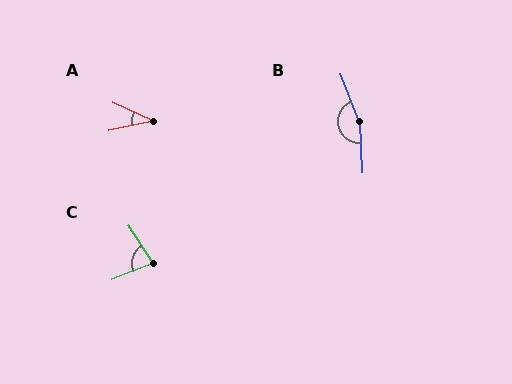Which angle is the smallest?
A, at approximately 37 degrees.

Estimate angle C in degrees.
Approximately 78 degrees.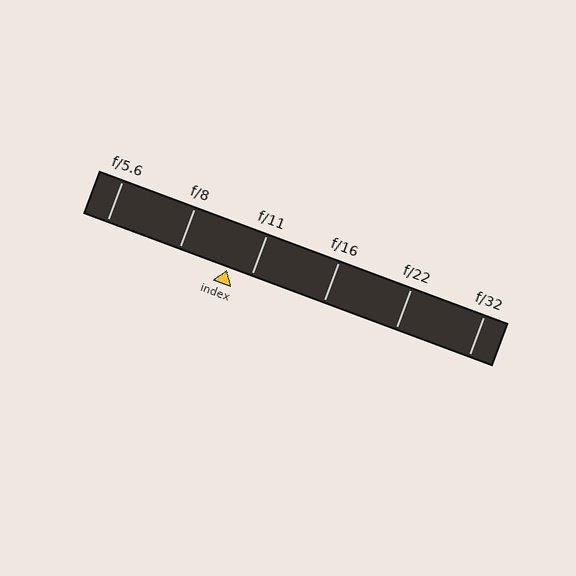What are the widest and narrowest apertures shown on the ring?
The widest aperture shown is f/5.6 and the narrowest is f/32.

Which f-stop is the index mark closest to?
The index mark is closest to f/11.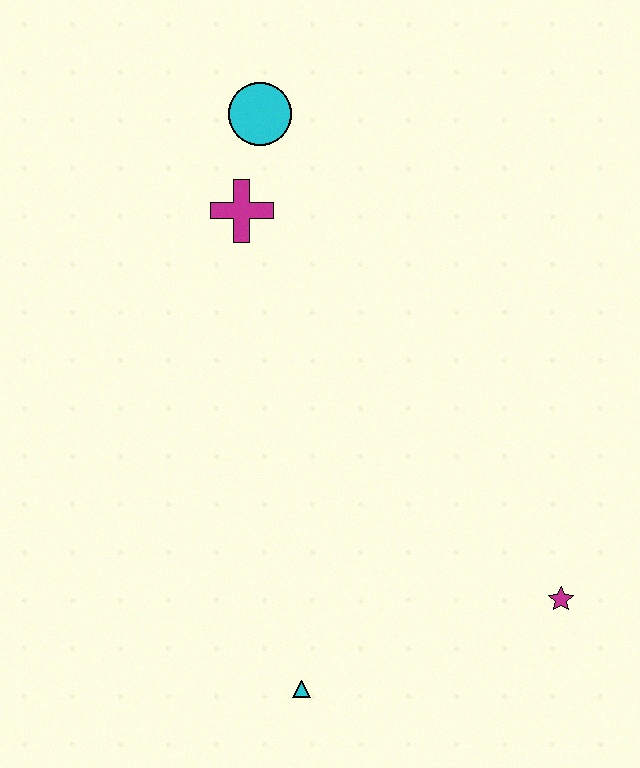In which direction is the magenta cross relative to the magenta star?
The magenta cross is above the magenta star.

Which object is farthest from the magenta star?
The cyan circle is farthest from the magenta star.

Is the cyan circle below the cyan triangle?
No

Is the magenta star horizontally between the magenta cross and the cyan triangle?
No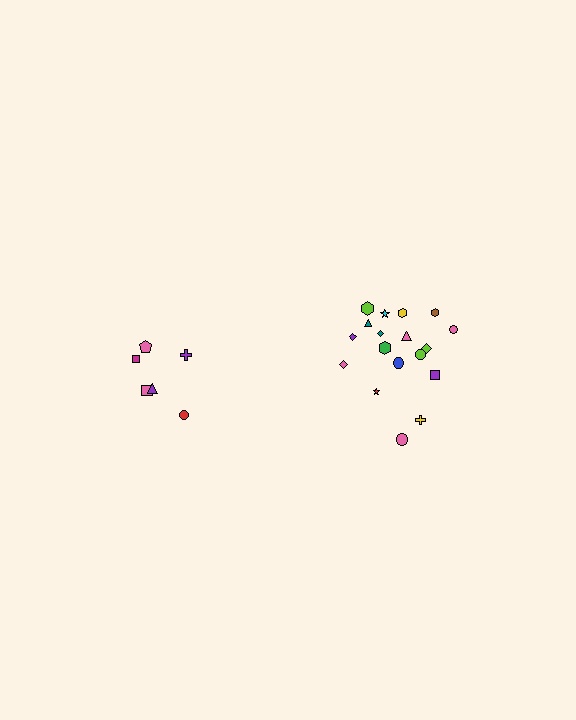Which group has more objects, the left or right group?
The right group.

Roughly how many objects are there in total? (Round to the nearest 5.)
Roughly 25 objects in total.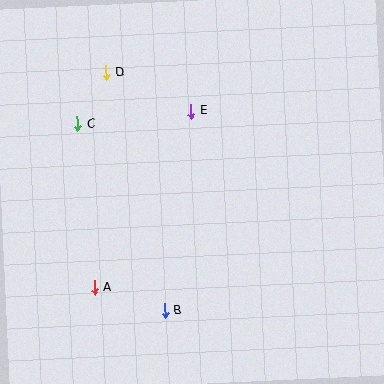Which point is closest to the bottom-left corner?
Point A is closest to the bottom-left corner.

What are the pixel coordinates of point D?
Point D is at (106, 73).